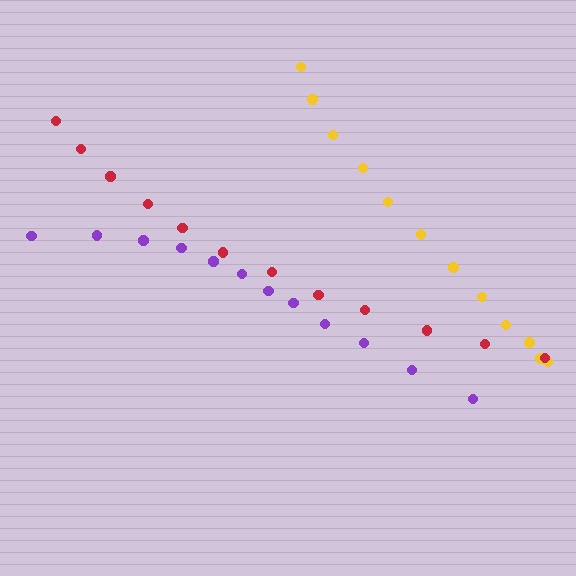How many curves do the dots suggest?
There are 3 distinct paths.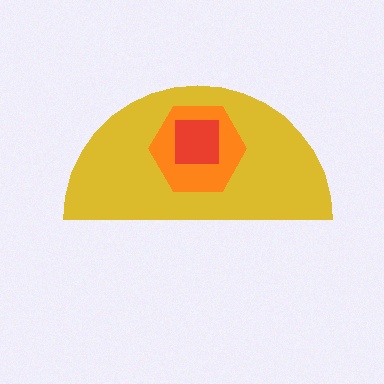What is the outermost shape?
The yellow semicircle.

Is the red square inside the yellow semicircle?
Yes.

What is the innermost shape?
The red square.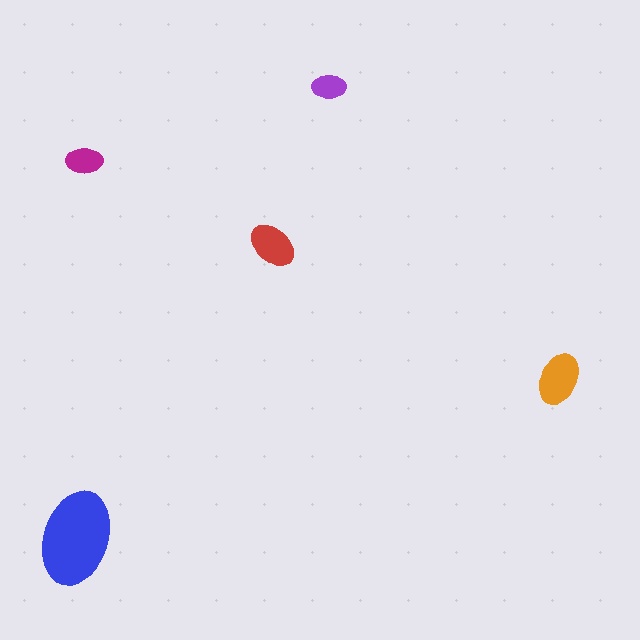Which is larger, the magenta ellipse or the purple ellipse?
The magenta one.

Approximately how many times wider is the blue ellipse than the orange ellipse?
About 2 times wider.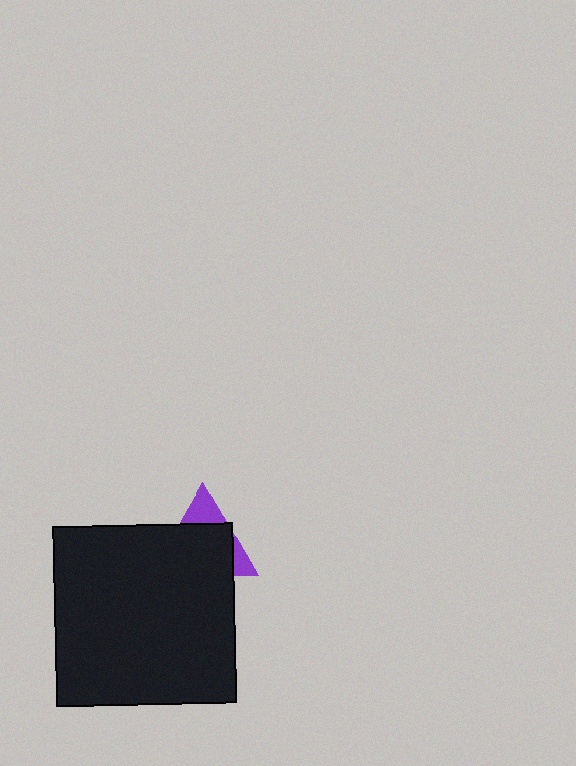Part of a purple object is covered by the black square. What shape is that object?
It is a triangle.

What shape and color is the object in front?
The object in front is a black square.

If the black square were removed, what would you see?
You would see the complete purple triangle.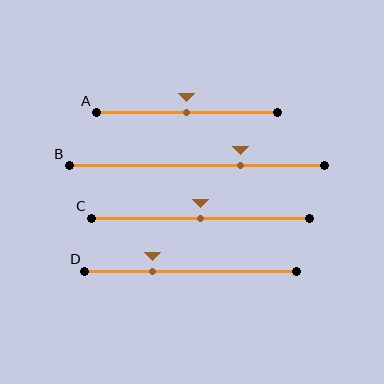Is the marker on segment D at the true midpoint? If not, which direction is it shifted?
No, the marker on segment D is shifted to the left by about 18% of the segment length.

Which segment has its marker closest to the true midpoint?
Segment A has its marker closest to the true midpoint.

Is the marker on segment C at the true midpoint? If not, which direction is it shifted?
Yes, the marker on segment C is at the true midpoint.